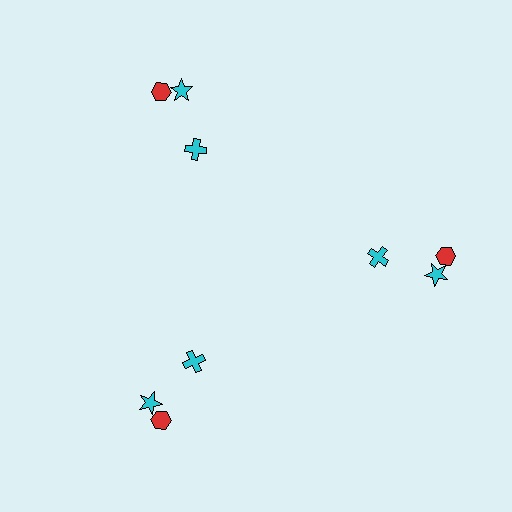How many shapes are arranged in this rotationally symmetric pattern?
There are 9 shapes, arranged in 3 groups of 3.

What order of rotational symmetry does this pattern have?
This pattern has 3-fold rotational symmetry.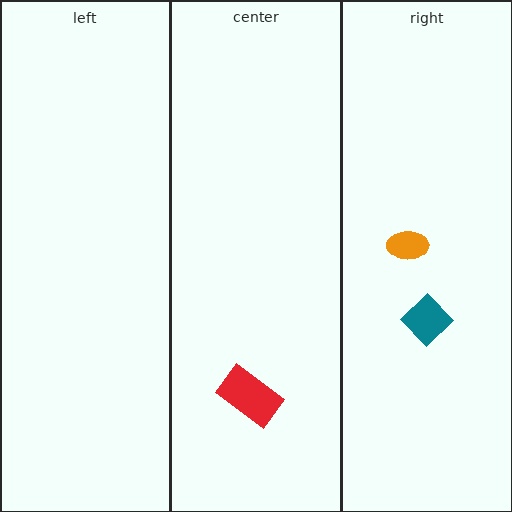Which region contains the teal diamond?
The right region.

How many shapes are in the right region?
2.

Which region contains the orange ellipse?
The right region.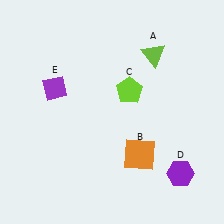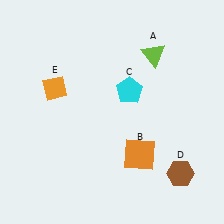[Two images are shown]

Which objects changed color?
C changed from lime to cyan. D changed from purple to brown. E changed from purple to orange.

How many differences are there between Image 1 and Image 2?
There are 3 differences between the two images.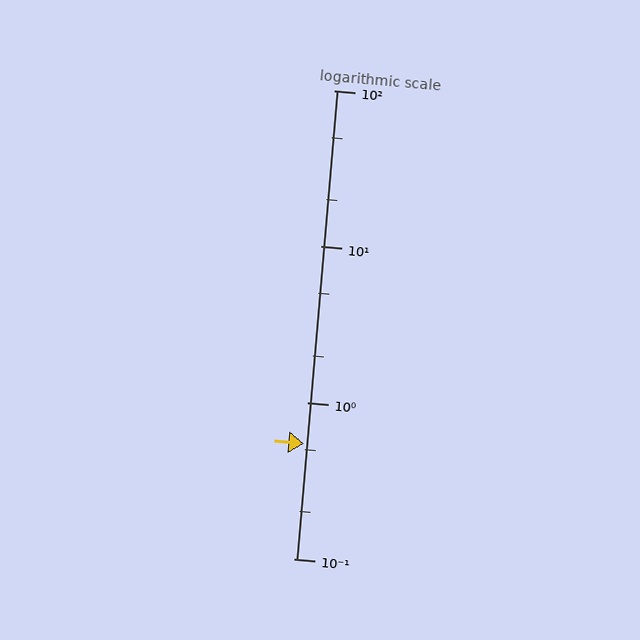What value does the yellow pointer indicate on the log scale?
The pointer indicates approximately 0.55.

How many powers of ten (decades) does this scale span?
The scale spans 3 decades, from 0.1 to 100.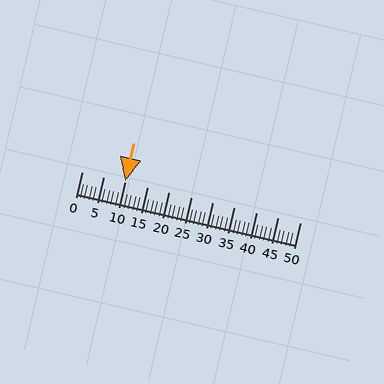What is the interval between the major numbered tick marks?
The major tick marks are spaced 5 units apart.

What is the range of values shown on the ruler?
The ruler shows values from 0 to 50.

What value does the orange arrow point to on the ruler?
The orange arrow points to approximately 10.